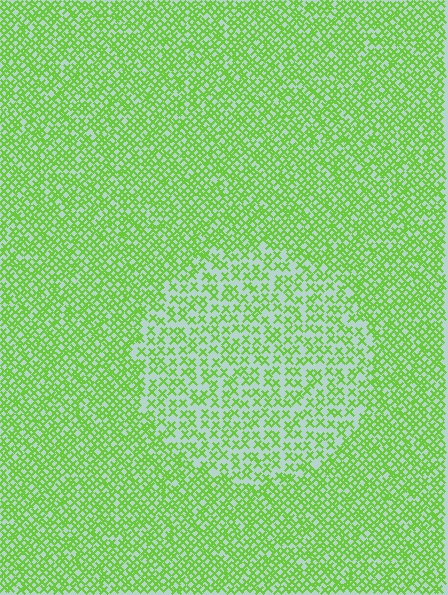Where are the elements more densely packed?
The elements are more densely packed outside the circle boundary.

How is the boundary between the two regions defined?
The boundary is defined by a change in element density (approximately 1.8x ratio). All elements are the same color, size, and shape.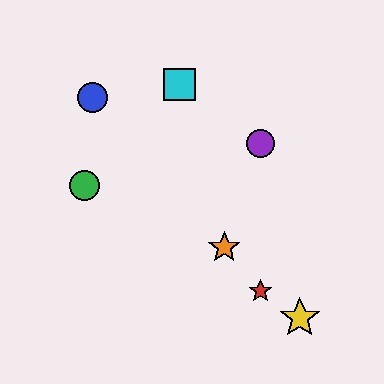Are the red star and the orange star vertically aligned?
No, the red star is at x≈260 and the orange star is at x≈224.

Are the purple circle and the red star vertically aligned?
Yes, both are at x≈260.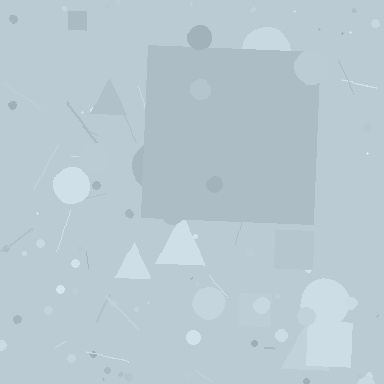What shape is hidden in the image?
A square is hidden in the image.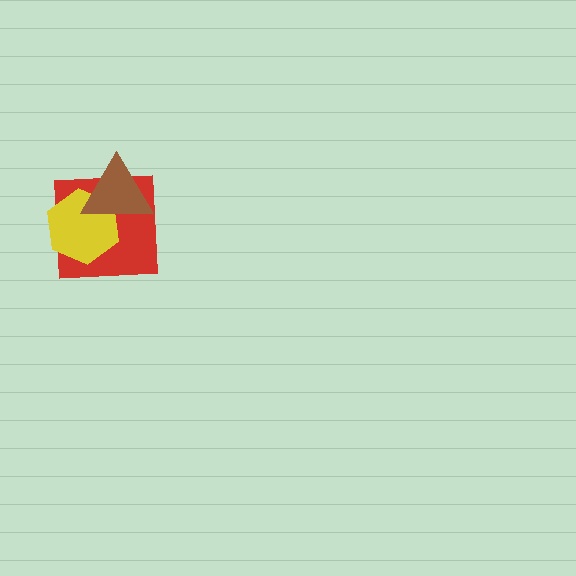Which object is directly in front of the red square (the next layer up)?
The yellow hexagon is directly in front of the red square.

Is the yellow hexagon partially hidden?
Yes, it is partially covered by another shape.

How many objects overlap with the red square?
2 objects overlap with the red square.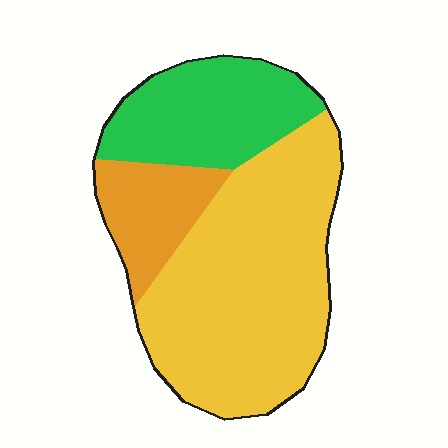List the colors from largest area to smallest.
From largest to smallest: yellow, green, orange.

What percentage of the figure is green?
Green takes up about one quarter (1/4) of the figure.